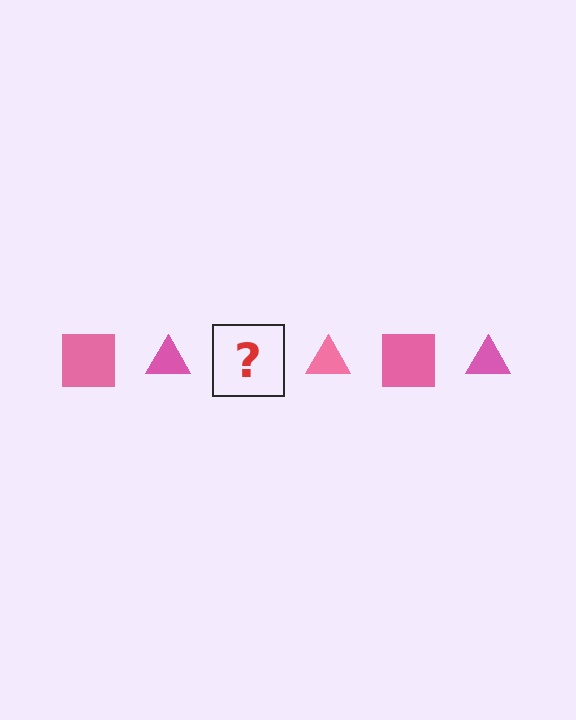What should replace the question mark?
The question mark should be replaced with a pink square.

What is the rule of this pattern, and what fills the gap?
The rule is that the pattern cycles through square, triangle shapes in pink. The gap should be filled with a pink square.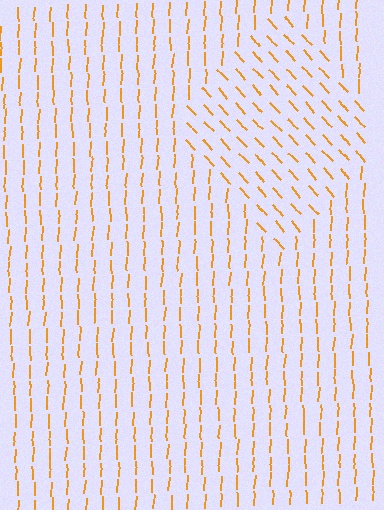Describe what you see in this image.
The image is filled with small orange line segments. A diamond region in the image has lines oriented differently from the surrounding lines, creating a visible texture boundary.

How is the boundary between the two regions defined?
The boundary is defined purely by a change in line orientation (approximately 45 degrees difference). All lines are the same color and thickness.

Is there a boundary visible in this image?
Yes, there is a texture boundary formed by a change in line orientation.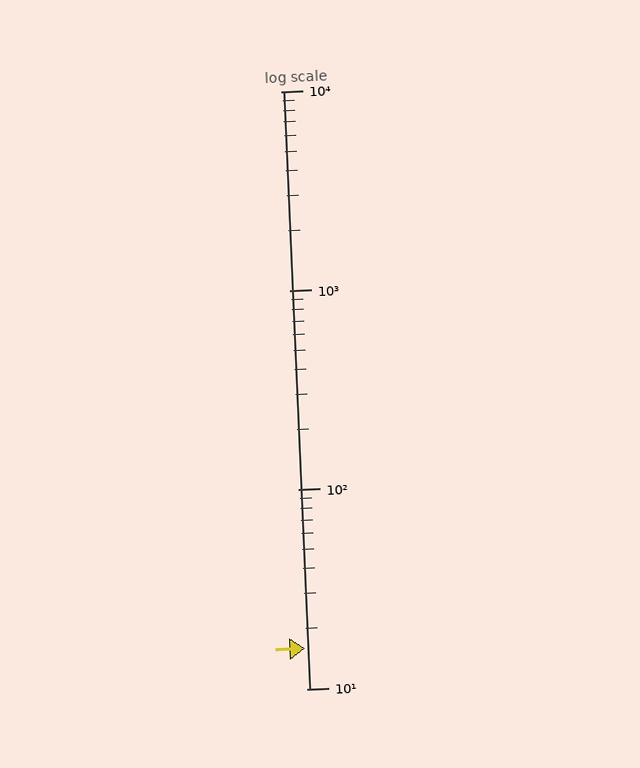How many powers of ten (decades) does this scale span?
The scale spans 3 decades, from 10 to 10000.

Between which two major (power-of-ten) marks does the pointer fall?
The pointer is between 10 and 100.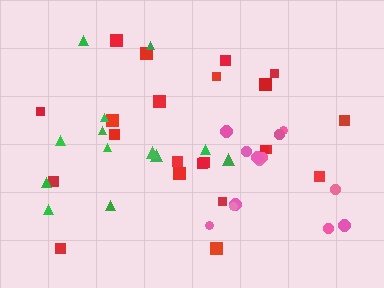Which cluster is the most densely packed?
Pink.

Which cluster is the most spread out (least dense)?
Green.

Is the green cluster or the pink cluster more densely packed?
Pink.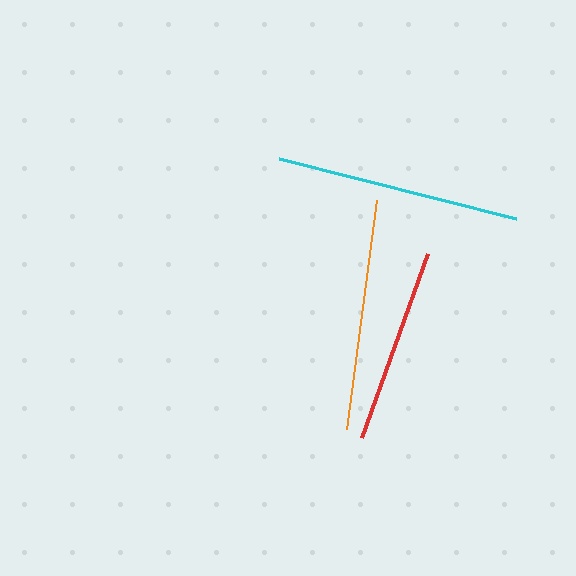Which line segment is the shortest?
The red line is the shortest at approximately 196 pixels.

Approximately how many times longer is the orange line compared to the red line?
The orange line is approximately 1.2 times the length of the red line.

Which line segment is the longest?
The cyan line is the longest at approximately 245 pixels.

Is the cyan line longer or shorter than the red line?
The cyan line is longer than the red line.